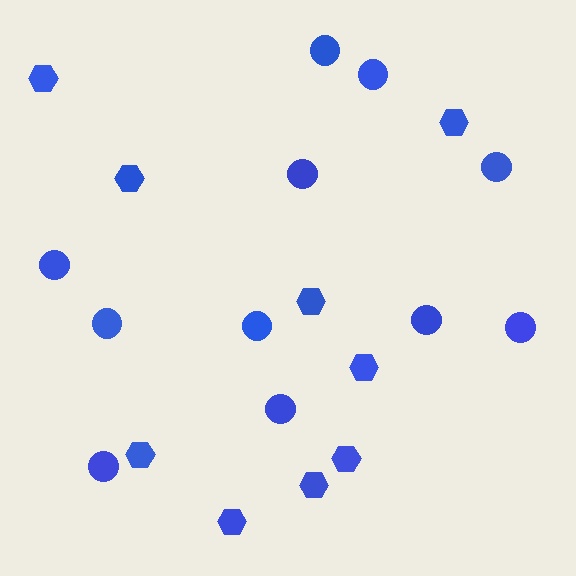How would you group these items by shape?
There are 2 groups: one group of circles (11) and one group of hexagons (9).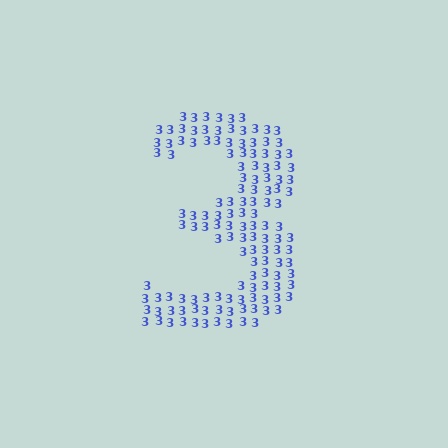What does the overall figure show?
The overall figure shows the digit 3.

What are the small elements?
The small elements are digit 3's.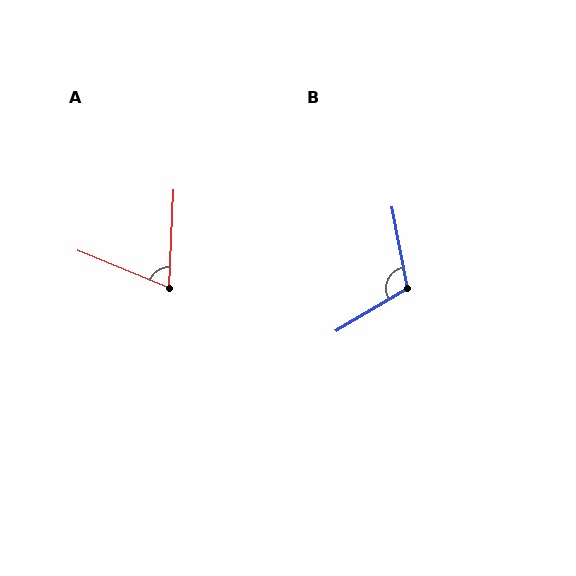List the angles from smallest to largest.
A (70°), B (110°).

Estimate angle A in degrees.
Approximately 70 degrees.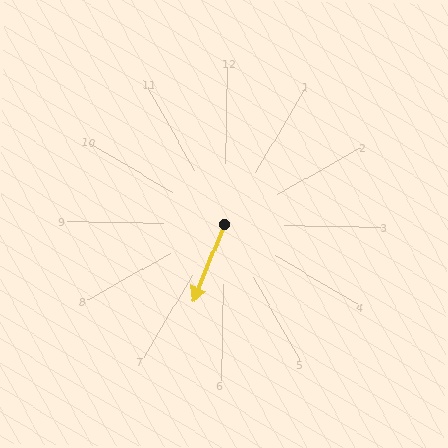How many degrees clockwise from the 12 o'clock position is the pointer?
Approximately 201 degrees.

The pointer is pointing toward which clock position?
Roughly 7 o'clock.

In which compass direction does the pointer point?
South.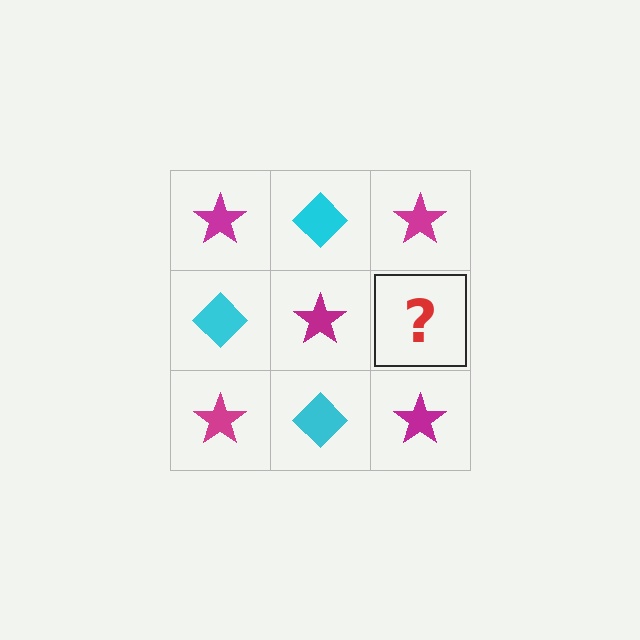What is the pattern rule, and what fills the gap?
The rule is that it alternates magenta star and cyan diamond in a checkerboard pattern. The gap should be filled with a cyan diamond.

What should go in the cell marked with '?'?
The missing cell should contain a cyan diamond.